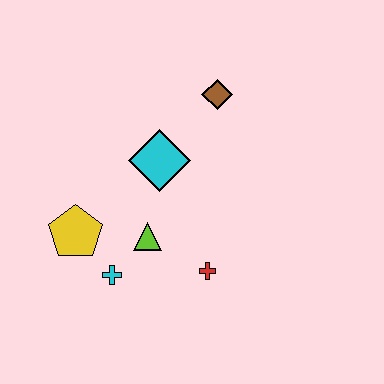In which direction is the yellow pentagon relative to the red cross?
The yellow pentagon is to the left of the red cross.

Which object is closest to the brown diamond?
The cyan diamond is closest to the brown diamond.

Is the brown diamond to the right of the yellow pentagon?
Yes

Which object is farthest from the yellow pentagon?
The brown diamond is farthest from the yellow pentagon.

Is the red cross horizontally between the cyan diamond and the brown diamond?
Yes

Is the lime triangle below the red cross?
No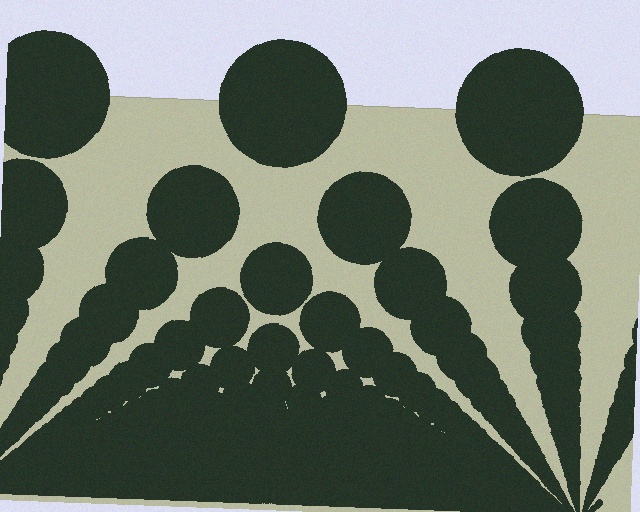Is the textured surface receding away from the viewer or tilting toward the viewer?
The surface appears to tilt toward the viewer. Texture elements get larger and sparser toward the top.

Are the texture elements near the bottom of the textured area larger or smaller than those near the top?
Smaller. The gradient is inverted — elements near the bottom are smaller and denser.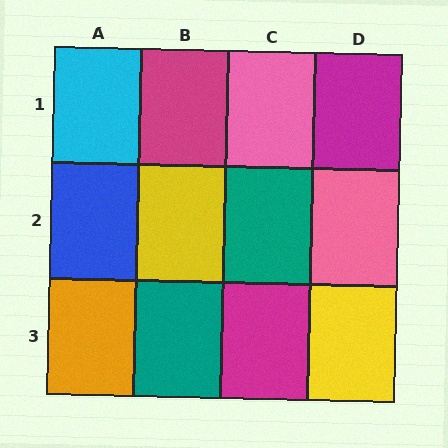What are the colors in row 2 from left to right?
Blue, yellow, teal, pink.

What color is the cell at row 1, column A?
Cyan.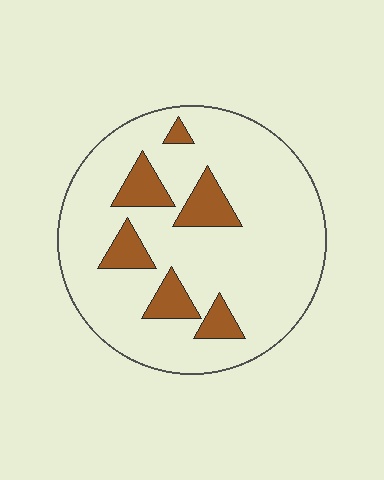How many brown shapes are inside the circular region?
6.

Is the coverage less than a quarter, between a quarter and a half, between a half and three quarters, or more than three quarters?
Less than a quarter.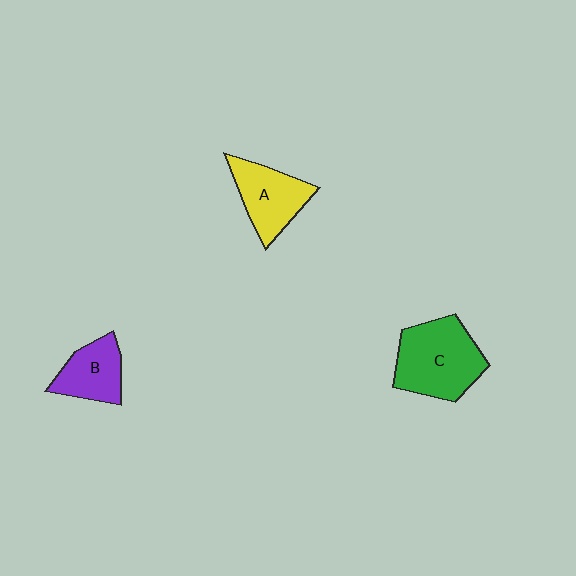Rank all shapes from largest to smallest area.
From largest to smallest: C (green), A (yellow), B (purple).